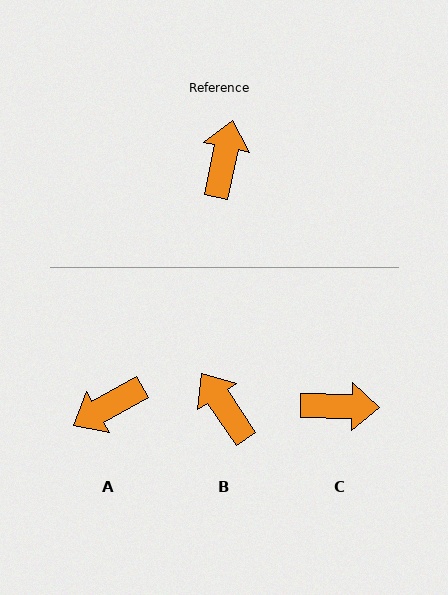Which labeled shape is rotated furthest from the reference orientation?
A, about 131 degrees away.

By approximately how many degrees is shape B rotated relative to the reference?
Approximately 46 degrees counter-clockwise.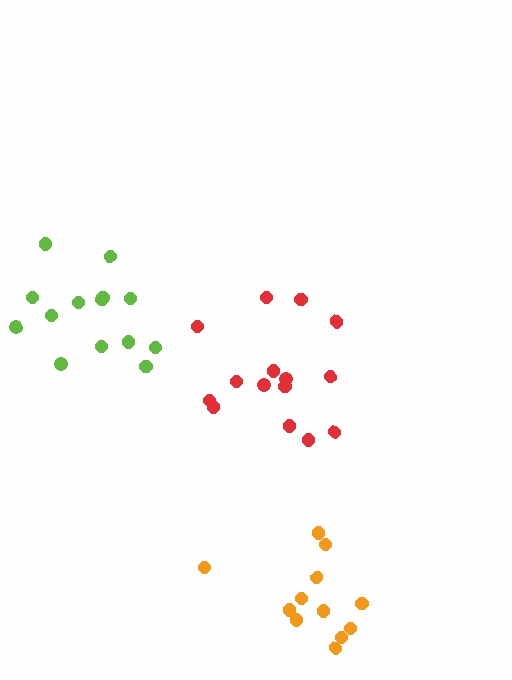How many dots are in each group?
Group 1: 15 dots, Group 2: 14 dots, Group 3: 12 dots (41 total).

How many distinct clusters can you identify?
There are 3 distinct clusters.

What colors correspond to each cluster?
The clusters are colored: red, lime, orange.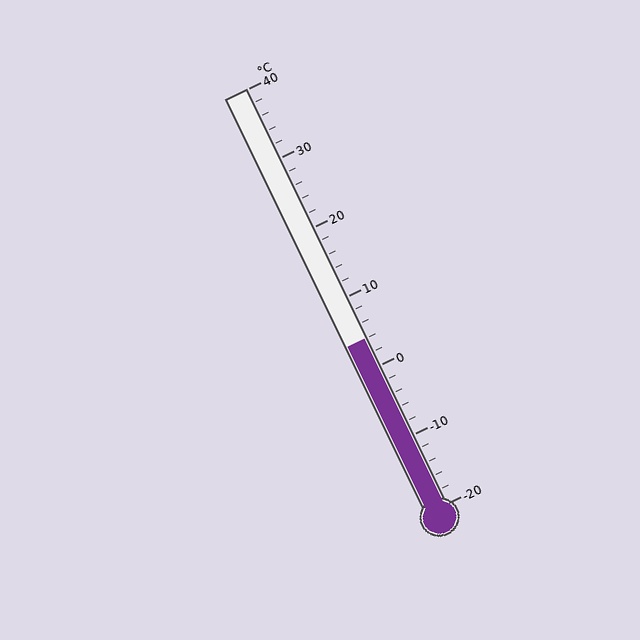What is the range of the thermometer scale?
The thermometer scale ranges from -20°C to 40°C.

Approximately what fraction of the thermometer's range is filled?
The thermometer is filled to approximately 40% of its range.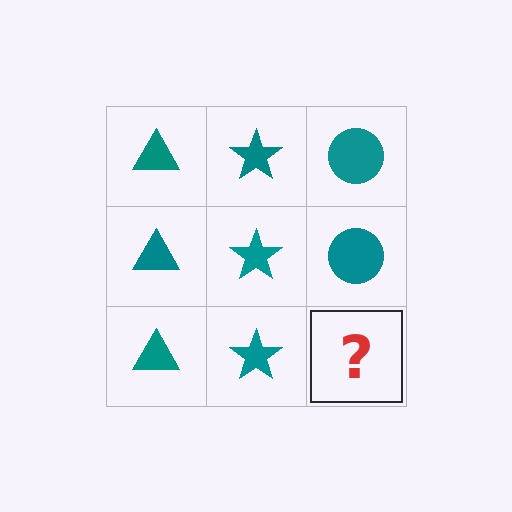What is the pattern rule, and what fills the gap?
The rule is that each column has a consistent shape. The gap should be filled with a teal circle.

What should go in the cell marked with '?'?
The missing cell should contain a teal circle.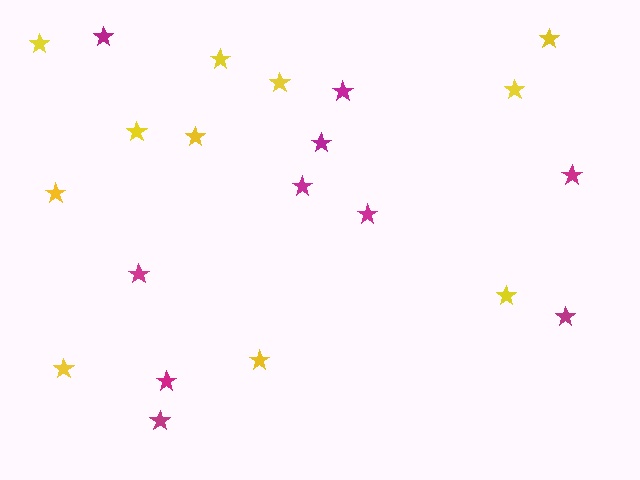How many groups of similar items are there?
There are 2 groups: one group of magenta stars (10) and one group of yellow stars (11).